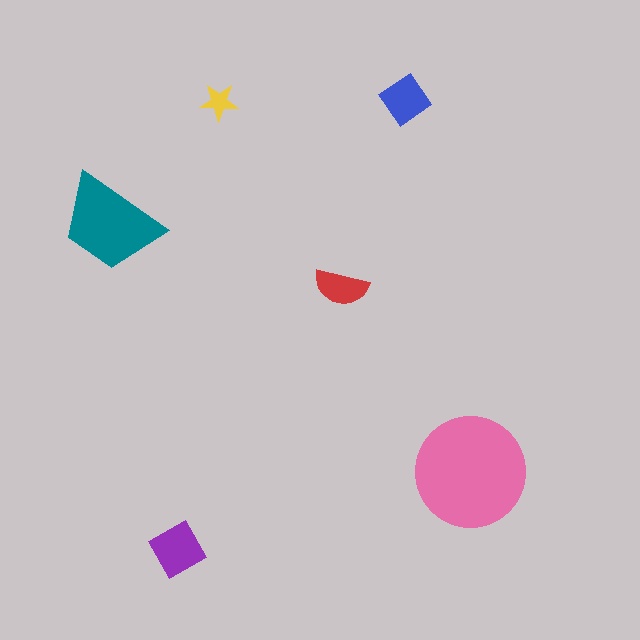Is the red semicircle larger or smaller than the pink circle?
Smaller.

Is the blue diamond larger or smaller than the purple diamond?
Smaller.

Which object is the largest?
The pink circle.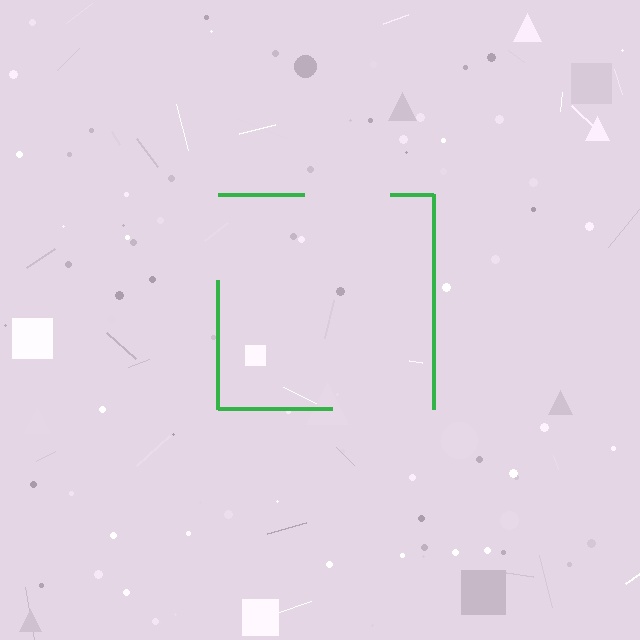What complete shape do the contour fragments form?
The contour fragments form a square.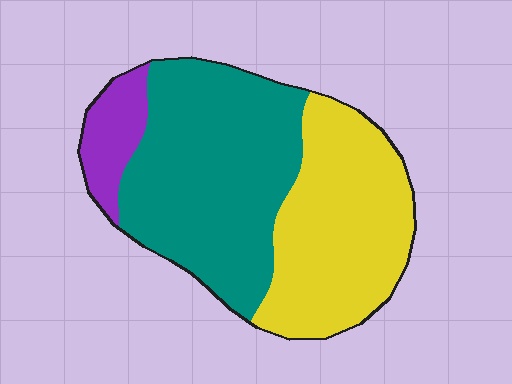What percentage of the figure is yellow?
Yellow covers roughly 40% of the figure.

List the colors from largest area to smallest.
From largest to smallest: teal, yellow, purple.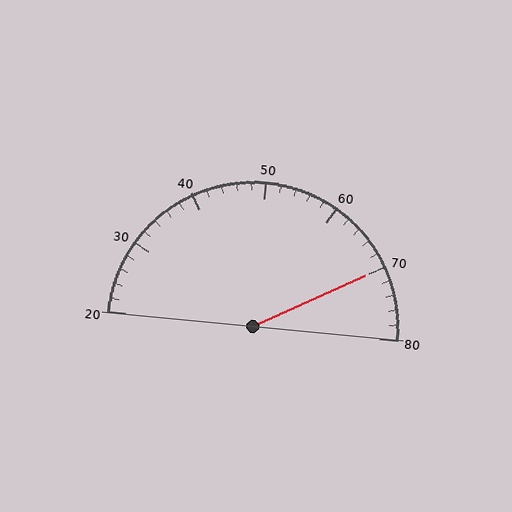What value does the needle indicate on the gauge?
The needle indicates approximately 70.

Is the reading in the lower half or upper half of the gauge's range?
The reading is in the upper half of the range (20 to 80).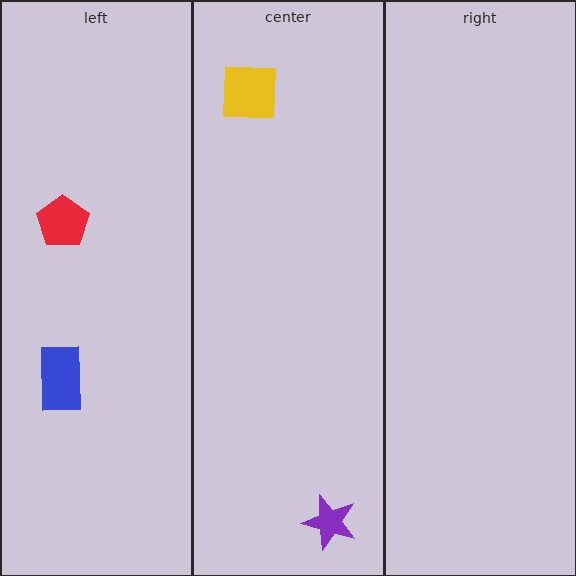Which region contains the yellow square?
The center region.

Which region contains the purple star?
The center region.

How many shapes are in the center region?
2.